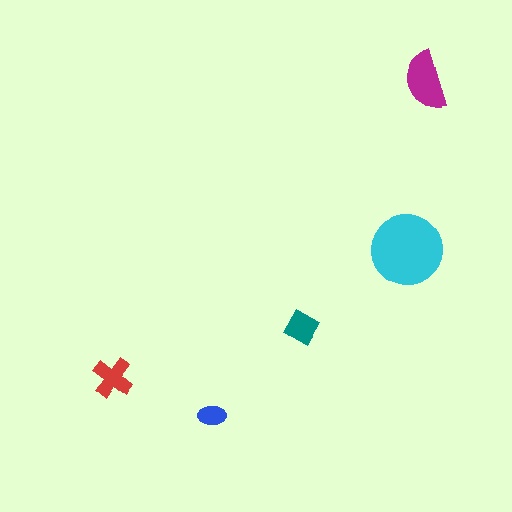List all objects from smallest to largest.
The blue ellipse, the teal diamond, the red cross, the magenta semicircle, the cyan circle.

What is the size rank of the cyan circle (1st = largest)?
1st.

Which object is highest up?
The magenta semicircle is topmost.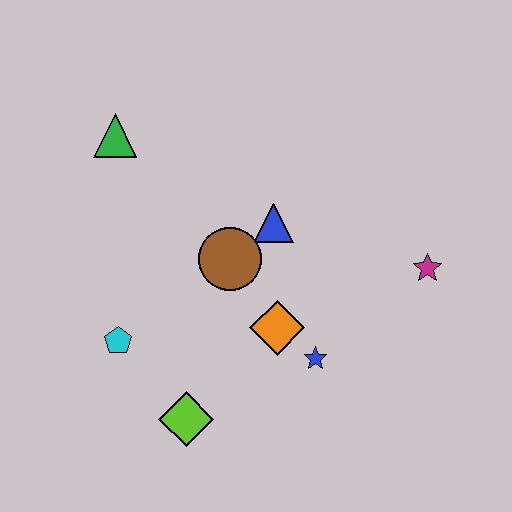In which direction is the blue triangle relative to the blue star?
The blue triangle is above the blue star.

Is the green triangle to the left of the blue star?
Yes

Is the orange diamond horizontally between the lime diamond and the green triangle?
No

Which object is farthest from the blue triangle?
The lime diamond is farthest from the blue triangle.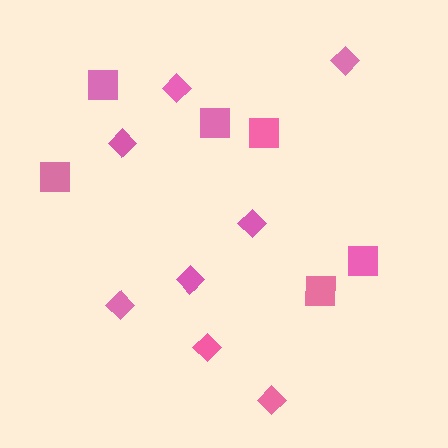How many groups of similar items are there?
There are 2 groups: one group of diamonds (8) and one group of squares (6).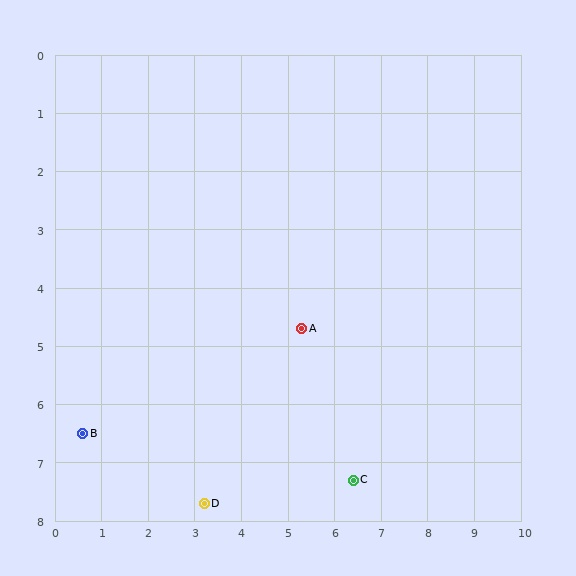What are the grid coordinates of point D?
Point D is at approximately (3.2, 7.7).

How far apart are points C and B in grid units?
Points C and B are about 5.9 grid units apart.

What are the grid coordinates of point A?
Point A is at approximately (5.3, 4.7).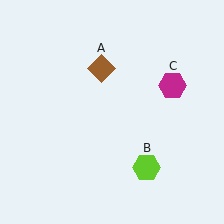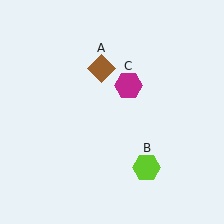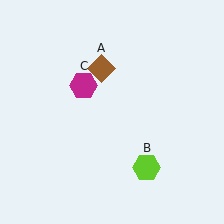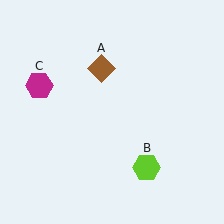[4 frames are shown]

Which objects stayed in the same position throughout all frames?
Brown diamond (object A) and lime hexagon (object B) remained stationary.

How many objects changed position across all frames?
1 object changed position: magenta hexagon (object C).